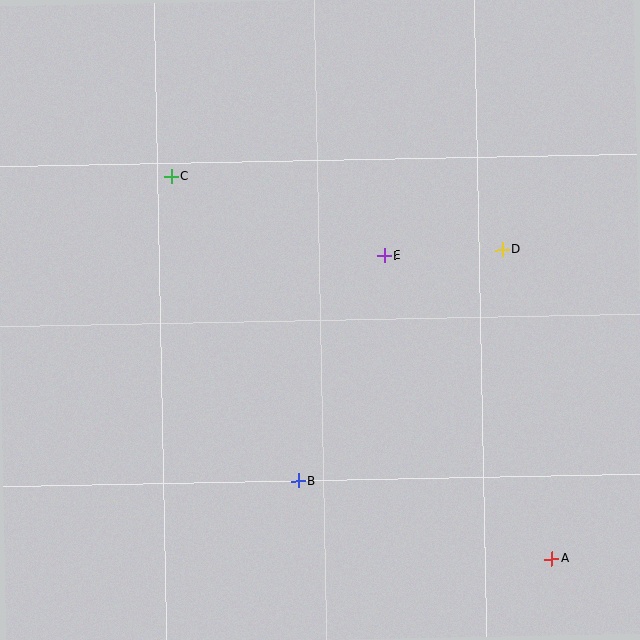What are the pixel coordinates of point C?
Point C is at (172, 176).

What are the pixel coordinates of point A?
Point A is at (551, 559).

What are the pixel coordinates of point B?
Point B is at (298, 481).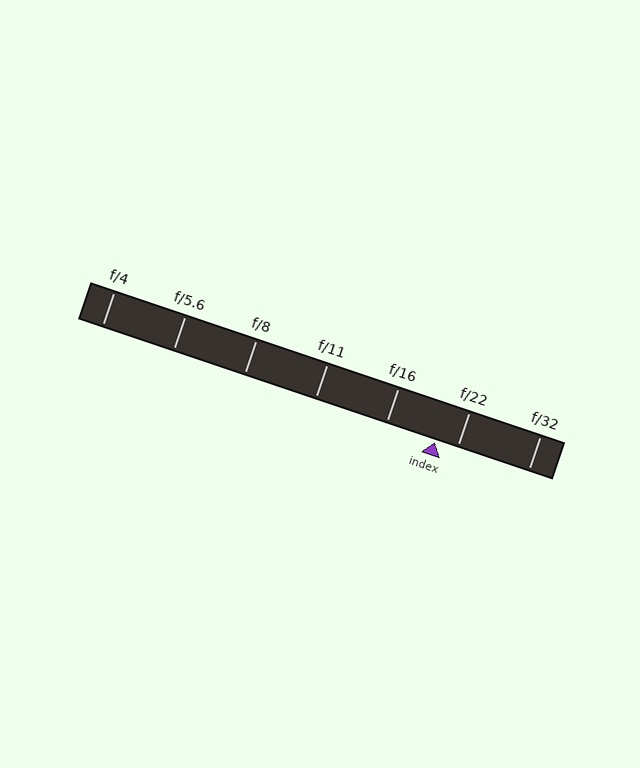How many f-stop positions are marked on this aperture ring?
There are 7 f-stop positions marked.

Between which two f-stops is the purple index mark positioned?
The index mark is between f/16 and f/22.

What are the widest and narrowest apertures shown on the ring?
The widest aperture shown is f/4 and the narrowest is f/32.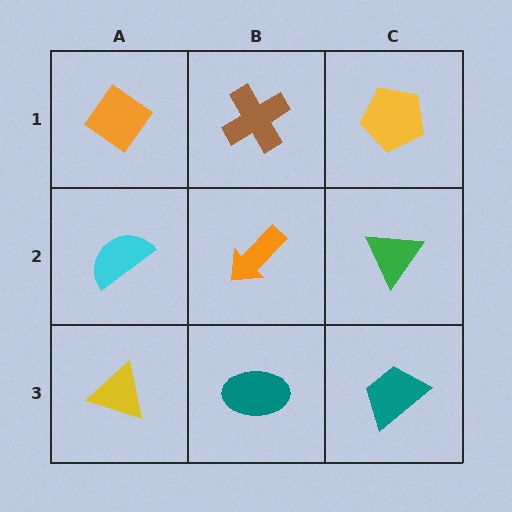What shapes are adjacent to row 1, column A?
A cyan semicircle (row 2, column A), a brown cross (row 1, column B).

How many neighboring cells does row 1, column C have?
2.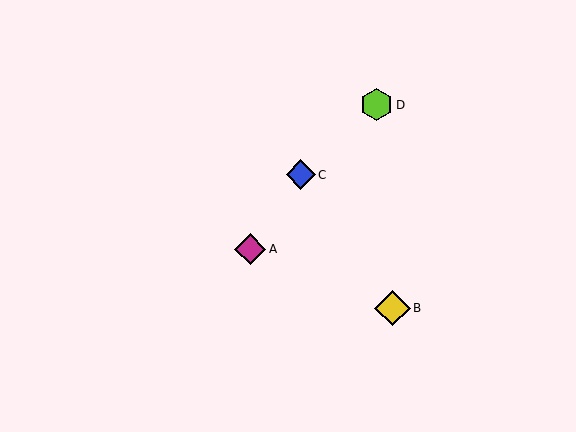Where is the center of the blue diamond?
The center of the blue diamond is at (301, 175).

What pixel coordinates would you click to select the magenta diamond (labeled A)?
Click at (250, 249) to select the magenta diamond A.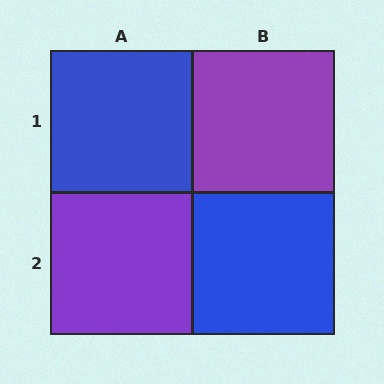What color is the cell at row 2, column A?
Purple.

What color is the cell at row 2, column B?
Blue.